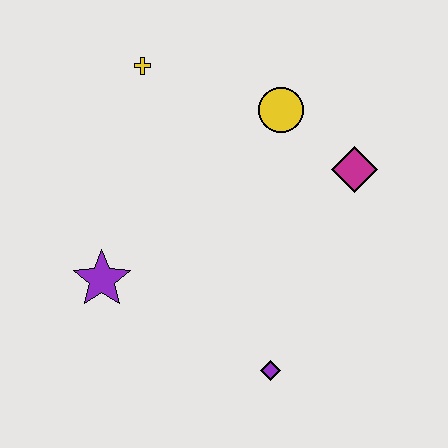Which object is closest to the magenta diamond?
The yellow circle is closest to the magenta diamond.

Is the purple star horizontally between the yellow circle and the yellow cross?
No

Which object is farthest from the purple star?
The magenta diamond is farthest from the purple star.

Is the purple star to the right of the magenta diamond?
No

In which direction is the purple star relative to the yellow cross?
The purple star is below the yellow cross.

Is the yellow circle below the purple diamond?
No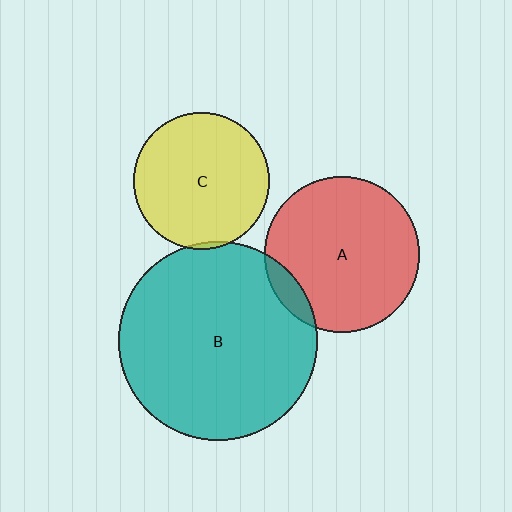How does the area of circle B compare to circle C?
Approximately 2.1 times.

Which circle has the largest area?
Circle B (teal).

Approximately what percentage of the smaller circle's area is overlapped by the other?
Approximately 5%.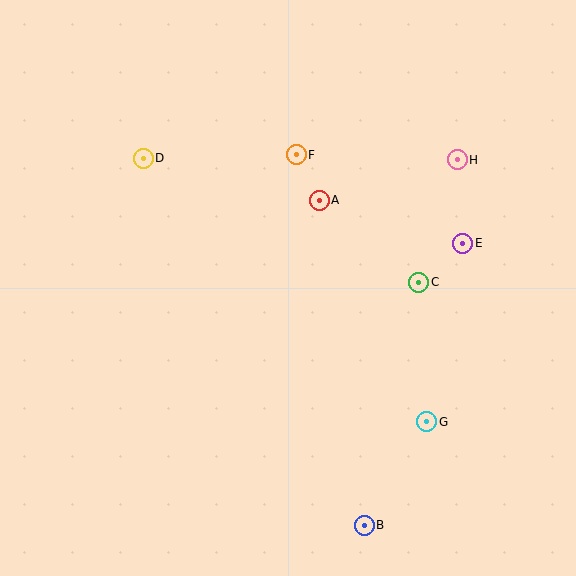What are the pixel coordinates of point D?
Point D is at (143, 158).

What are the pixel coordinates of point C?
Point C is at (419, 282).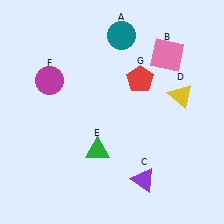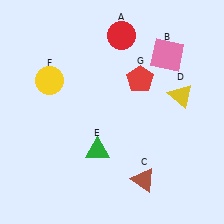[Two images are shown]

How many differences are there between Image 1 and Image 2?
There are 3 differences between the two images.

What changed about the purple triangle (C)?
In Image 1, C is purple. In Image 2, it changed to brown.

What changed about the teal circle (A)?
In Image 1, A is teal. In Image 2, it changed to red.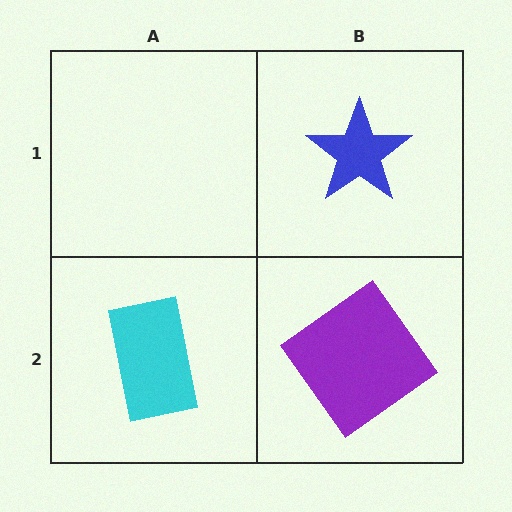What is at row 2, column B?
A purple diamond.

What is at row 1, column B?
A blue star.